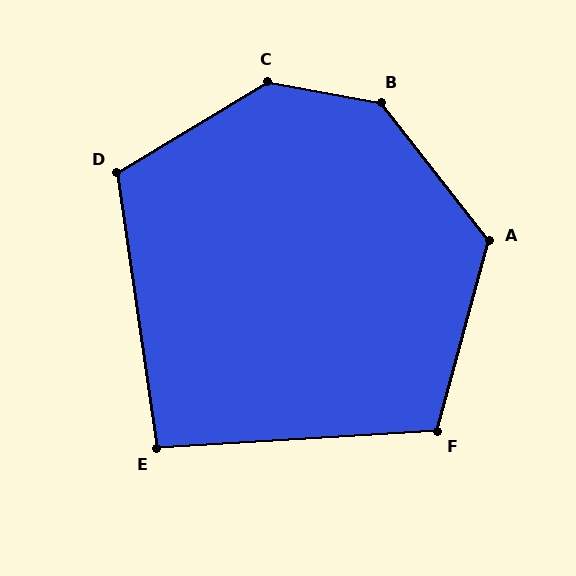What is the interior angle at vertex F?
Approximately 109 degrees (obtuse).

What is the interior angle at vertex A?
Approximately 126 degrees (obtuse).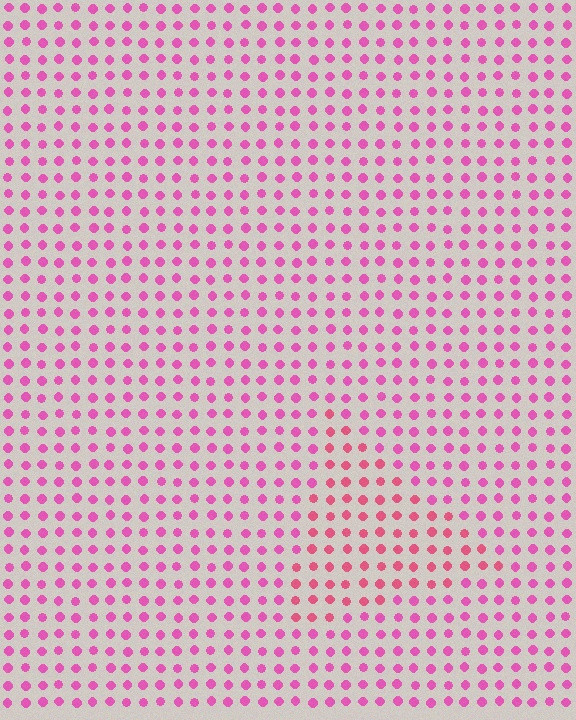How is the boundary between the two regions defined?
The boundary is defined purely by a slight shift in hue (about 22 degrees). Spacing, size, and orientation are identical on both sides.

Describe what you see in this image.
The image is filled with small pink elements in a uniform arrangement. A triangle-shaped region is visible where the elements are tinted to a slightly different hue, forming a subtle color boundary.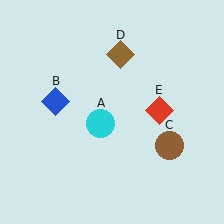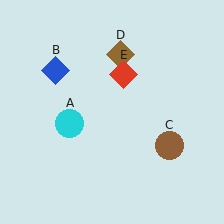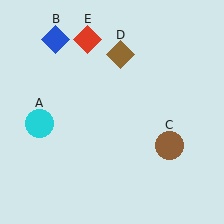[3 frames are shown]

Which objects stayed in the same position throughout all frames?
Brown circle (object C) and brown diamond (object D) remained stationary.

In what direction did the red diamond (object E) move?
The red diamond (object E) moved up and to the left.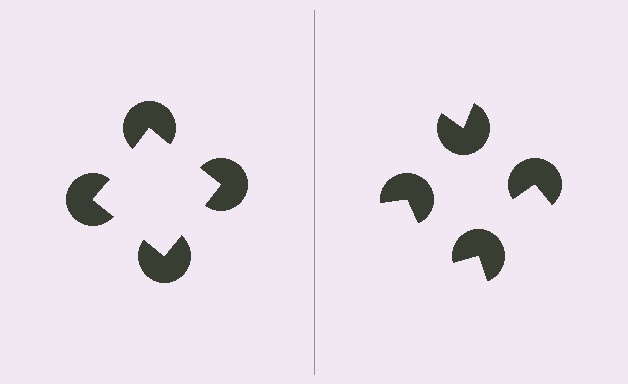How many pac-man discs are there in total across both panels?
8 — 4 on each side.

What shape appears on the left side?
An illusory square.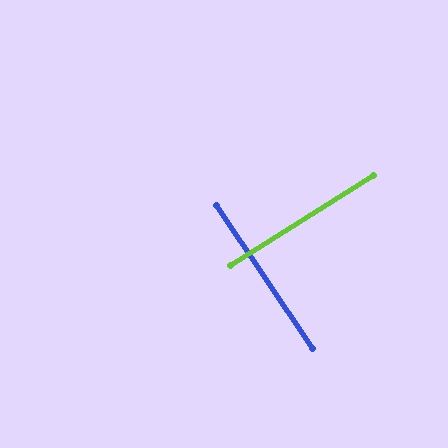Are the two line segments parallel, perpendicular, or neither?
Perpendicular — they meet at approximately 88°.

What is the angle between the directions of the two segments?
Approximately 88 degrees.